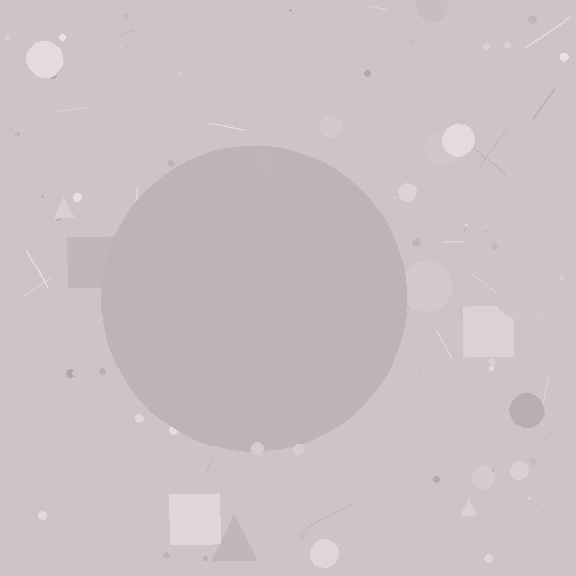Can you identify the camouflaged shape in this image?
The camouflaged shape is a circle.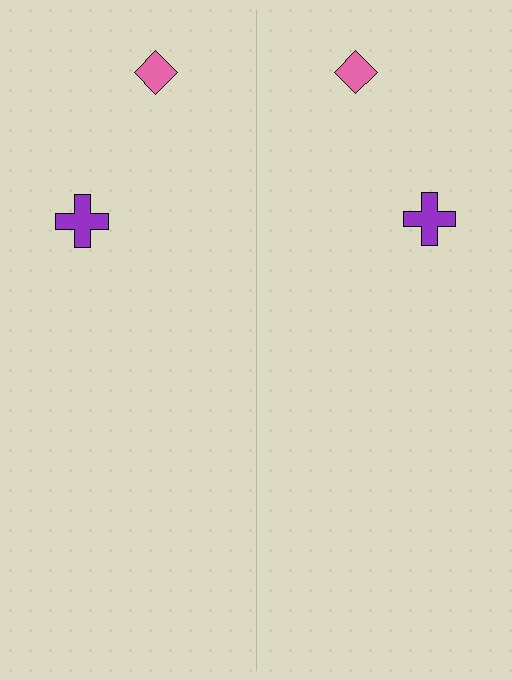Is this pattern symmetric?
Yes, this pattern has bilateral (reflection) symmetry.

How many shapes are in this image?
There are 4 shapes in this image.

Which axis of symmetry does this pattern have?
The pattern has a vertical axis of symmetry running through the center of the image.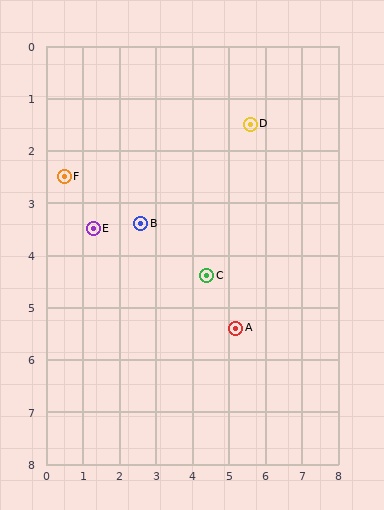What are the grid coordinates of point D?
Point D is at approximately (5.6, 1.5).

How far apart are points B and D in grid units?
Points B and D are about 3.6 grid units apart.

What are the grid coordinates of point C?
Point C is at approximately (4.4, 4.4).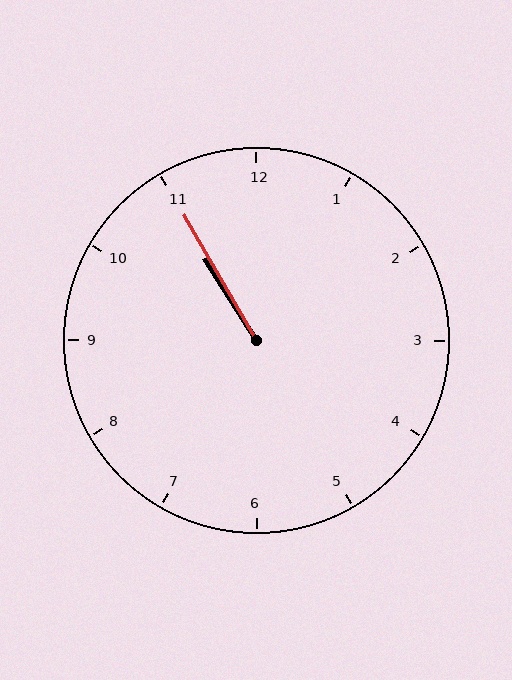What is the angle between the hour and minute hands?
Approximately 2 degrees.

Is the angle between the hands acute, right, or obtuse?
It is acute.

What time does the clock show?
10:55.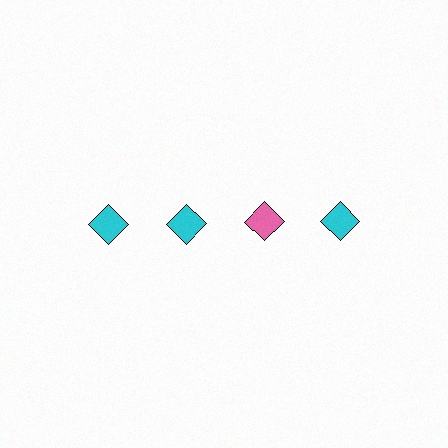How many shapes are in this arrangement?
There are 4 shapes arranged in a grid pattern.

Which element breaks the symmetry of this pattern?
The pink diamond in the top row, center column breaks the symmetry. All other shapes are cyan diamonds.